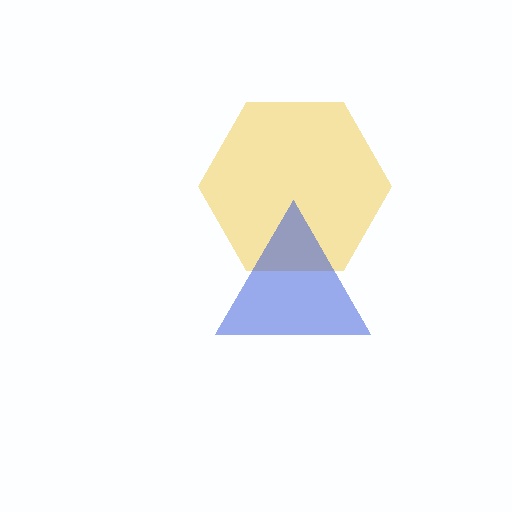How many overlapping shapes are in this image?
There are 2 overlapping shapes in the image.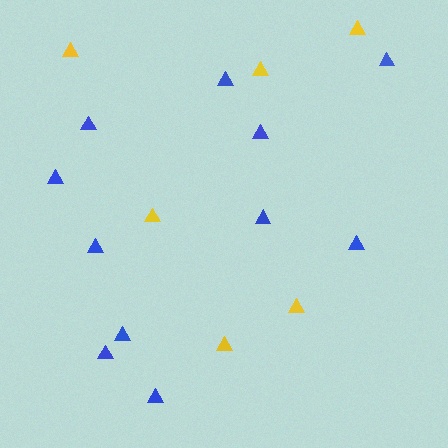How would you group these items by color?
There are 2 groups: one group of blue triangles (11) and one group of yellow triangles (6).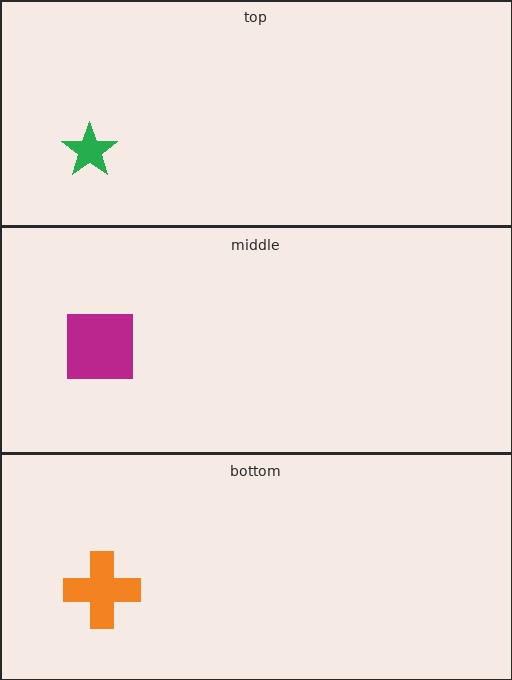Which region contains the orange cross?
The bottom region.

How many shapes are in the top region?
1.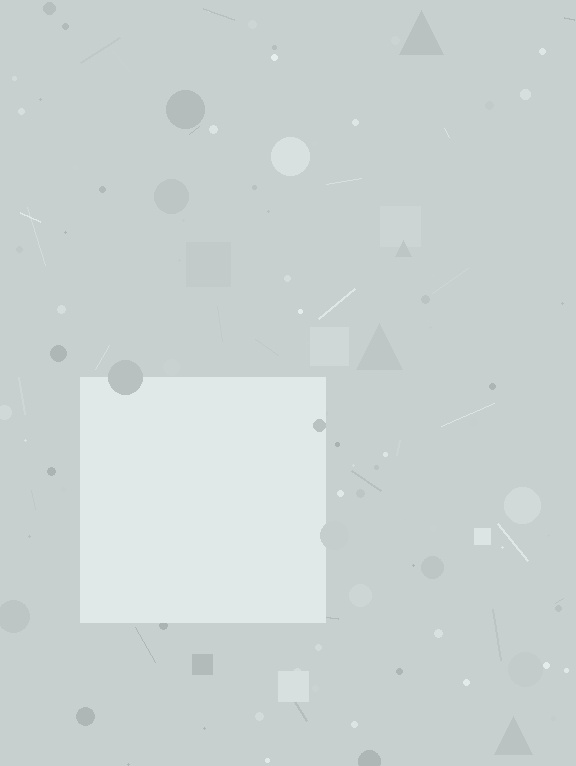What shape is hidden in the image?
A square is hidden in the image.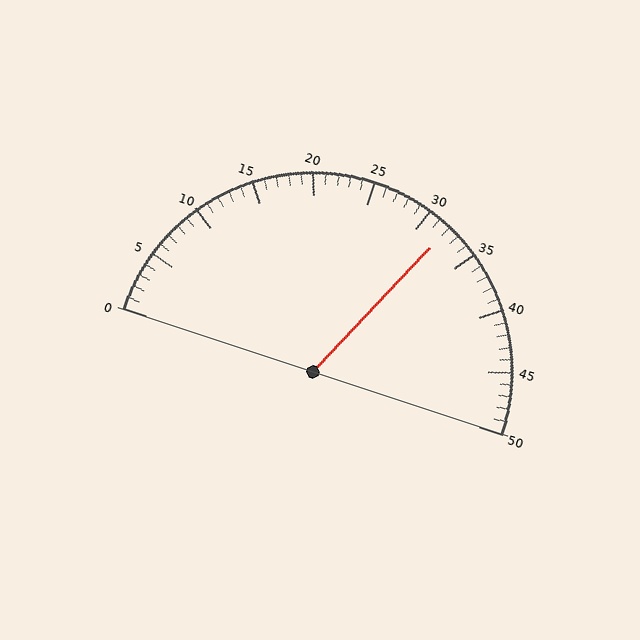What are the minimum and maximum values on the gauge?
The gauge ranges from 0 to 50.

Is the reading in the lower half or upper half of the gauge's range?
The reading is in the upper half of the range (0 to 50).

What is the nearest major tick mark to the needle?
The nearest major tick mark is 30.